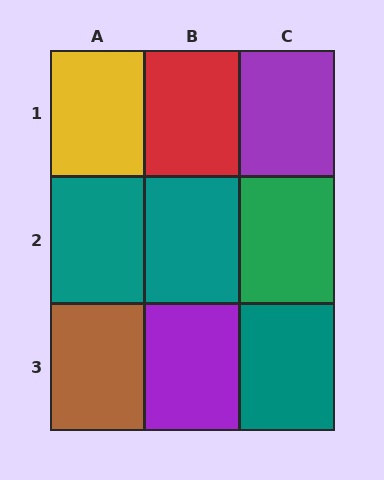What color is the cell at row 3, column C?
Teal.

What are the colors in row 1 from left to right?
Yellow, red, purple.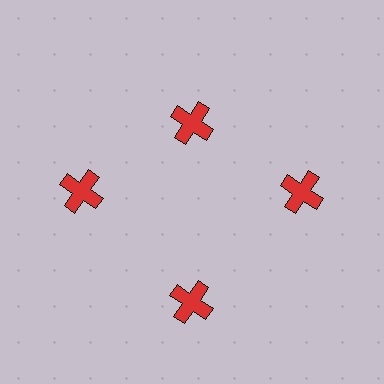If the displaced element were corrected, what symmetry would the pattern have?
It would have 4-fold rotational symmetry — the pattern would map onto itself every 90 degrees.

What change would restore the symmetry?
The symmetry would be restored by moving it outward, back onto the ring so that all 4 crosses sit at equal angles and equal distance from the center.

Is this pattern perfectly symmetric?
No. The 4 red crosses are arranged in a ring, but one element near the 12 o'clock position is pulled inward toward the center, breaking the 4-fold rotational symmetry.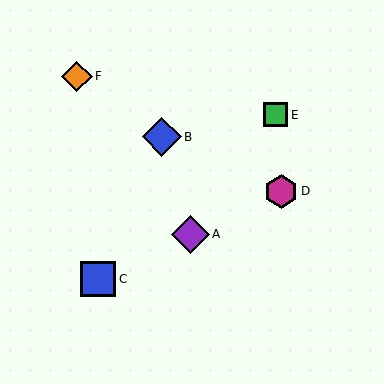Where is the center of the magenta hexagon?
The center of the magenta hexagon is at (281, 191).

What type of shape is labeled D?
Shape D is a magenta hexagon.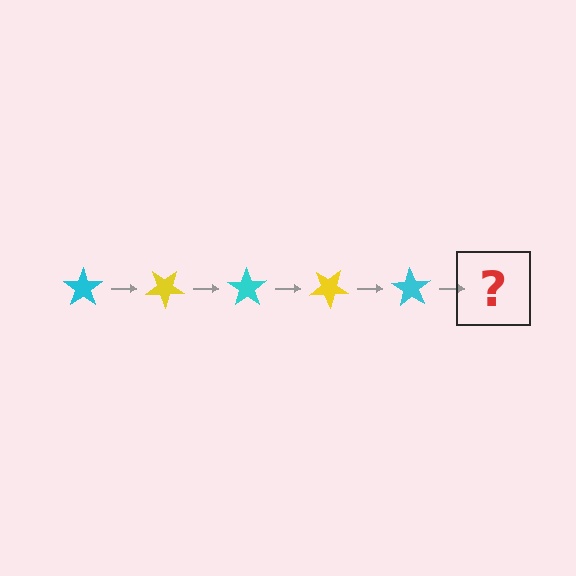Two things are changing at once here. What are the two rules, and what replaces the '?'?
The two rules are that it rotates 35 degrees each step and the color cycles through cyan and yellow. The '?' should be a yellow star, rotated 175 degrees from the start.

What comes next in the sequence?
The next element should be a yellow star, rotated 175 degrees from the start.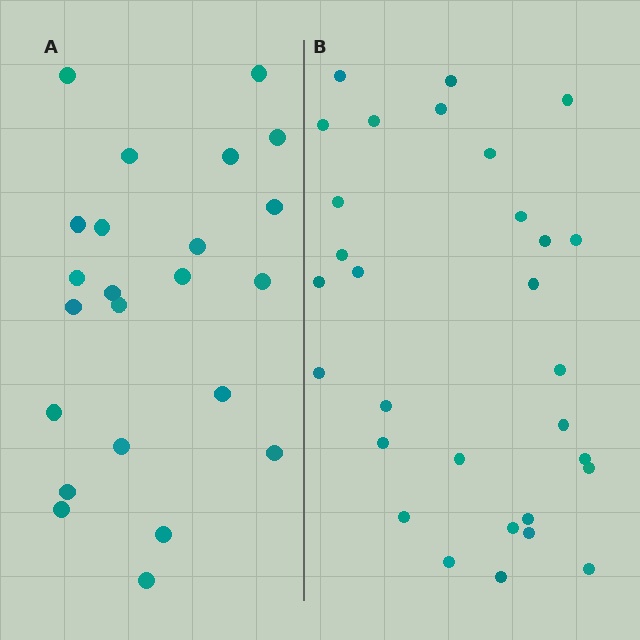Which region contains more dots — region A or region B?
Region B (the right region) has more dots.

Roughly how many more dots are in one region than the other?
Region B has roughly 8 or so more dots than region A.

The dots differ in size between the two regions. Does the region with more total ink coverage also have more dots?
No. Region A has more total ink coverage because its dots are larger, but region B actually contains more individual dots. Total area can be misleading — the number of items is what matters here.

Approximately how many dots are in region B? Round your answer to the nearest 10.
About 30 dots.